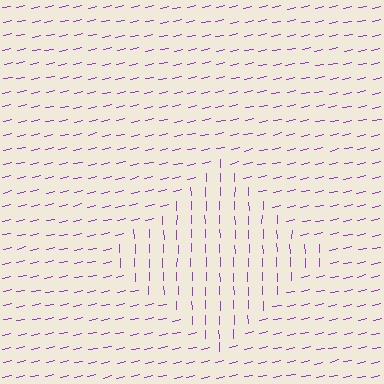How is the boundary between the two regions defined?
The boundary is defined purely by a change in line orientation (approximately 78 degrees difference). All lines are the same color and thickness.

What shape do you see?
I see a diamond.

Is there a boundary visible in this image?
Yes, there is a texture boundary formed by a change in line orientation.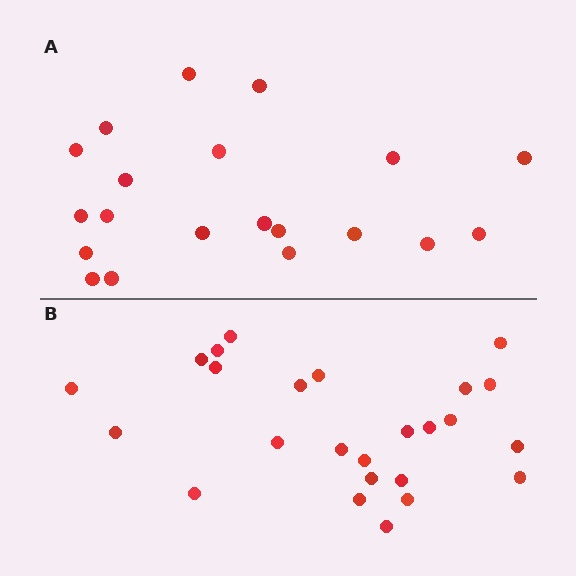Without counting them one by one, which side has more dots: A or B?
Region B (the bottom region) has more dots.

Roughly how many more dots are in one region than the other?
Region B has about 5 more dots than region A.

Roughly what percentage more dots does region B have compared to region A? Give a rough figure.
About 25% more.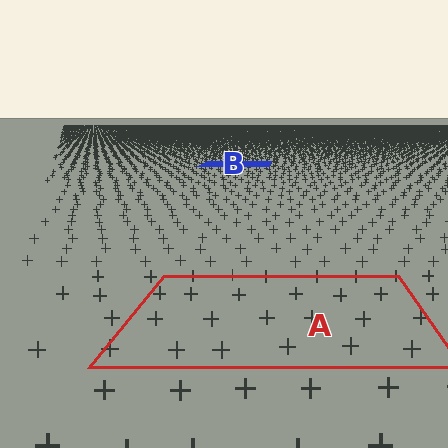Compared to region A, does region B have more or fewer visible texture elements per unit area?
Region B has more texture elements per unit area — they are packed more densely because it is farther away.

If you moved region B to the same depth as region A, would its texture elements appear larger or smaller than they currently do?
They would appear larger. At a closer depth, the same texture elements are projected at a bigger on-screen size.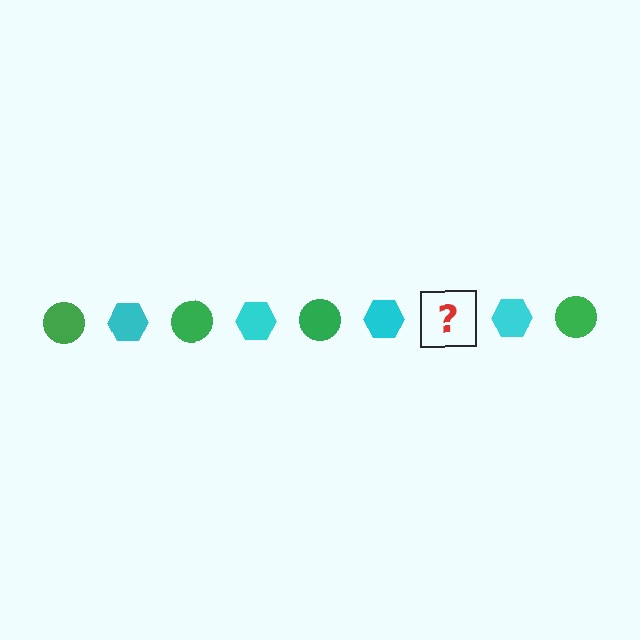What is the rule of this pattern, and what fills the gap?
The rule is that the pattern alternates between green circle and cyan hexagon. The gap should be filled with a green circle.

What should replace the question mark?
The question mark should be replaced with a green circle.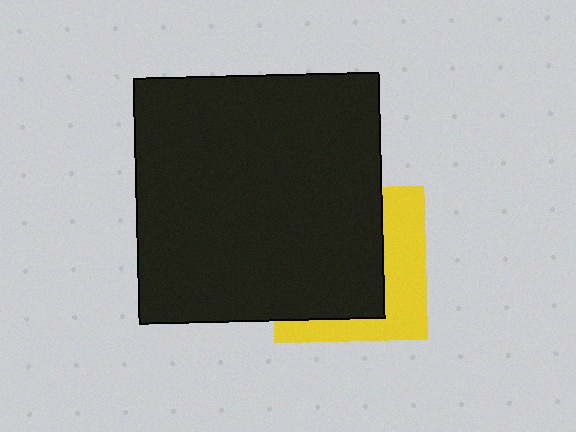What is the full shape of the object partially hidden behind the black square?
The partially hidden object is a yellow square.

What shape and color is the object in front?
The object in front is a black square.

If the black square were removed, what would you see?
You would see the complete yellow square.